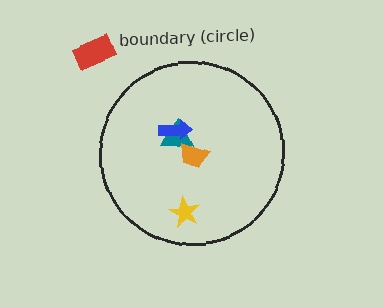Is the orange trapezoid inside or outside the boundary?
Inside.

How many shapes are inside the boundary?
4 inside, 1 outside.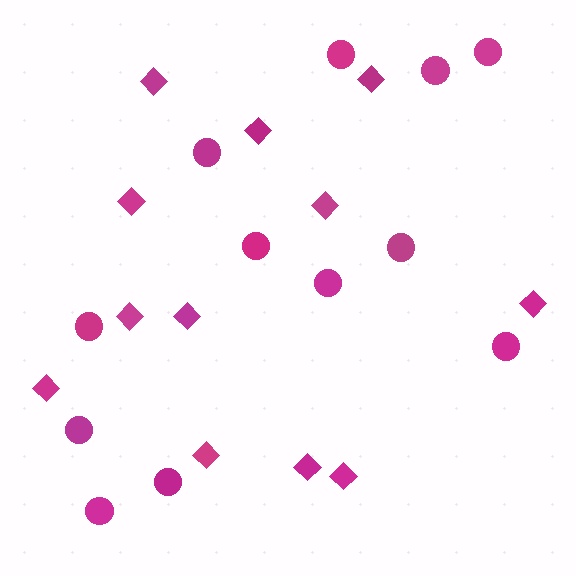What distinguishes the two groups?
There are 2 groups: one group of diamonds (12) and one group of circles (12).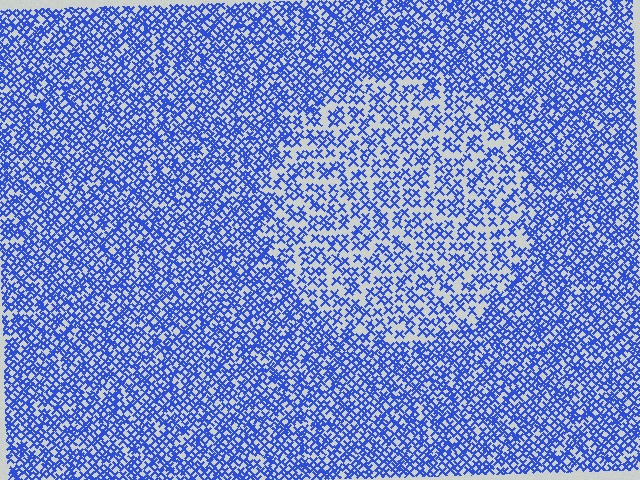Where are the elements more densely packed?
The elements are more densely packed outside the circle boundary.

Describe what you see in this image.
The image contains small blue elements arranged at two different densities. A circle-shaped region is visible where the elements are less densely packed than the surrounding area.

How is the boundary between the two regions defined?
The boundary is defined by a change in element density (approximately 1.8x ratio). All elements are the same color, size, and shape.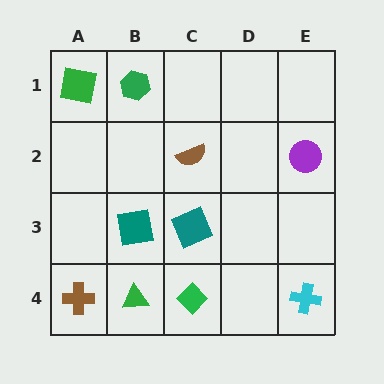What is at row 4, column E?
A cyan cross.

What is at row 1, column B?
A green hexagon.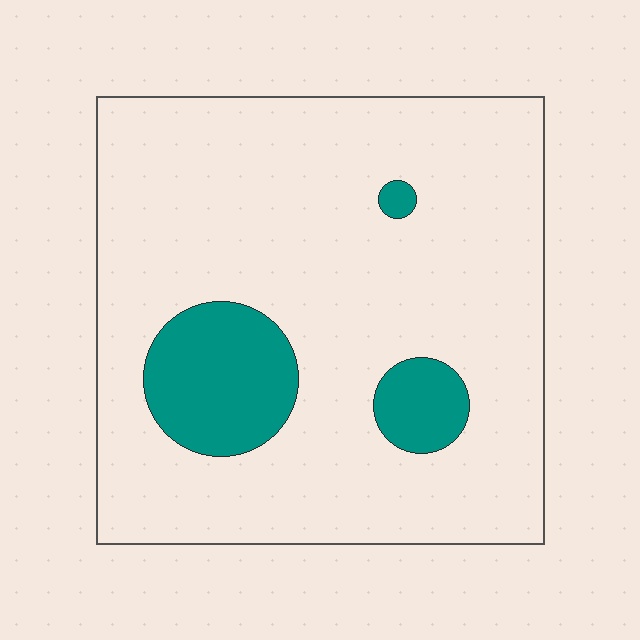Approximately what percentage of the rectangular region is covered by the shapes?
Approximately 15%.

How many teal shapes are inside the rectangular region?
3.